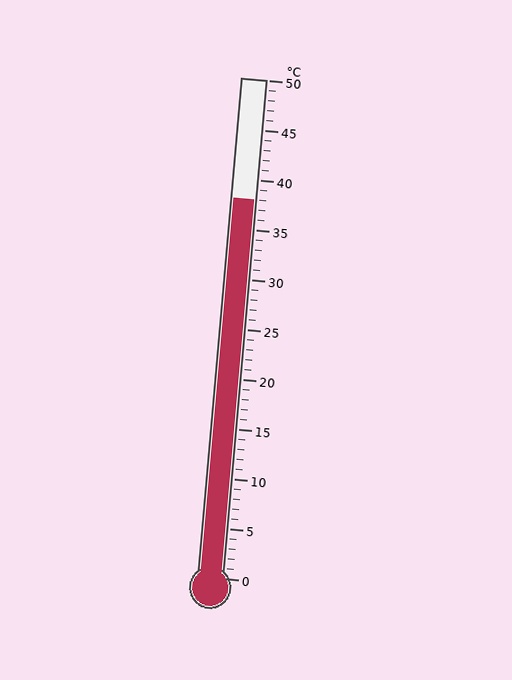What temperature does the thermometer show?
The thermometer shows approximately 38°C.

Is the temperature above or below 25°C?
The temperature is above 25°C.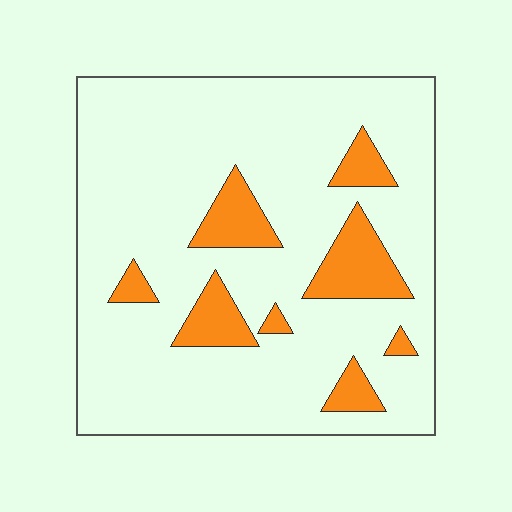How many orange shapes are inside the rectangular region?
8.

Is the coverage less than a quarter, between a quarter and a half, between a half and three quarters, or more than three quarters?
Less than a quarter.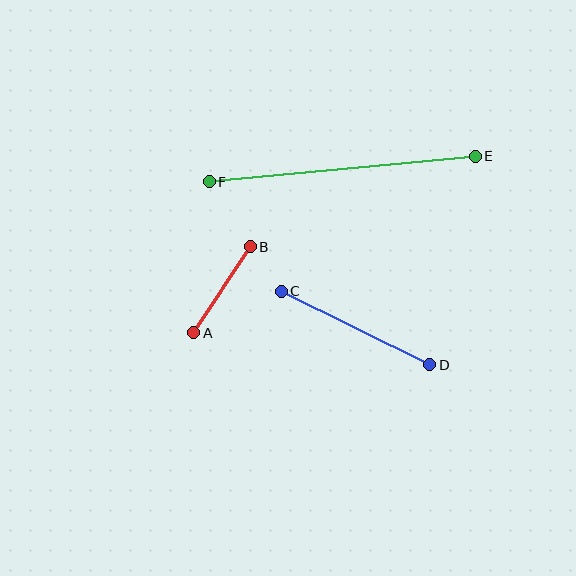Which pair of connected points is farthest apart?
Points E and F are farthest apart.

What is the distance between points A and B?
The distance is approximately 103 pixels.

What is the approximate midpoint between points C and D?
The midpoint is at approximately (356, 328) pixels.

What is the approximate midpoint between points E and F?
The midpoint is at approximately (342, 169) pixels.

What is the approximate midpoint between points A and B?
The midpoint is at approximately (222, 290) pixels.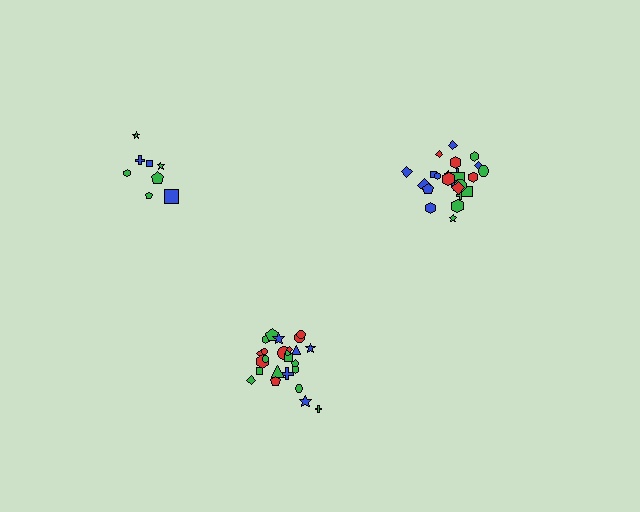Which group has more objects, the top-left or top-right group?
The top-right group.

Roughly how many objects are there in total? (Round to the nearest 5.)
Roughly 60 objects in total.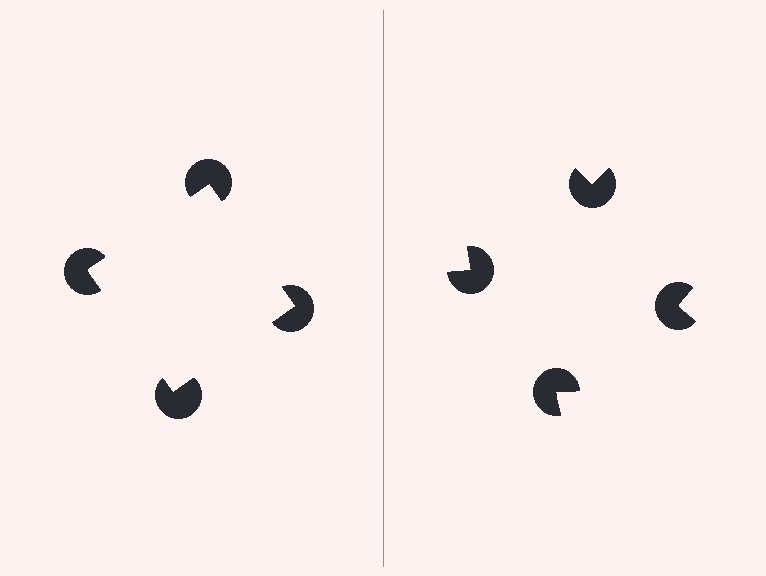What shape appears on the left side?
An illusory square.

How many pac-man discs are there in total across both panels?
8 — 4 on each side.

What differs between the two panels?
The pac-man discs are positioned identically on both sides; only the wedge orientations differ. On the left they align to a square; on the right they are misaligned.